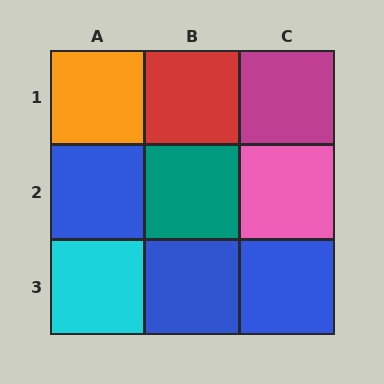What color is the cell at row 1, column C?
Magenta.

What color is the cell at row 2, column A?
Blue.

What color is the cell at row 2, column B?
Teal.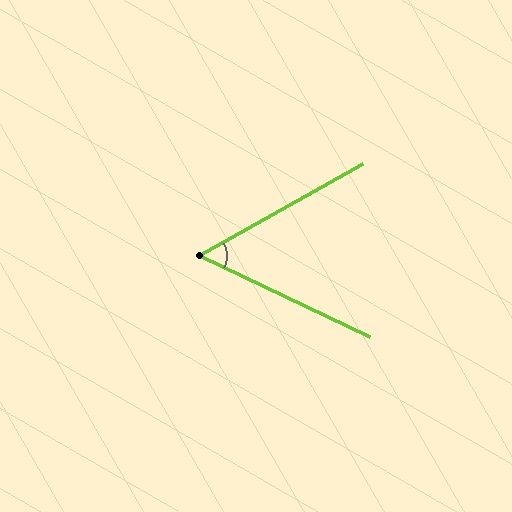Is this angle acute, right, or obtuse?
It is acute.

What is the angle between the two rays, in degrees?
Approximately 55 degrees.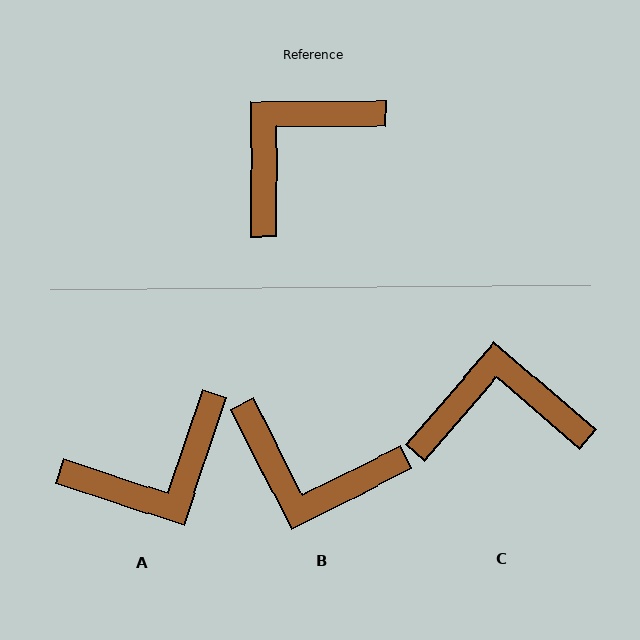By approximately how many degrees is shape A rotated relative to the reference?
Approximately 162 degrees counter-clockwise.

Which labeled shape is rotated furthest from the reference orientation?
A, about 162 degrees away.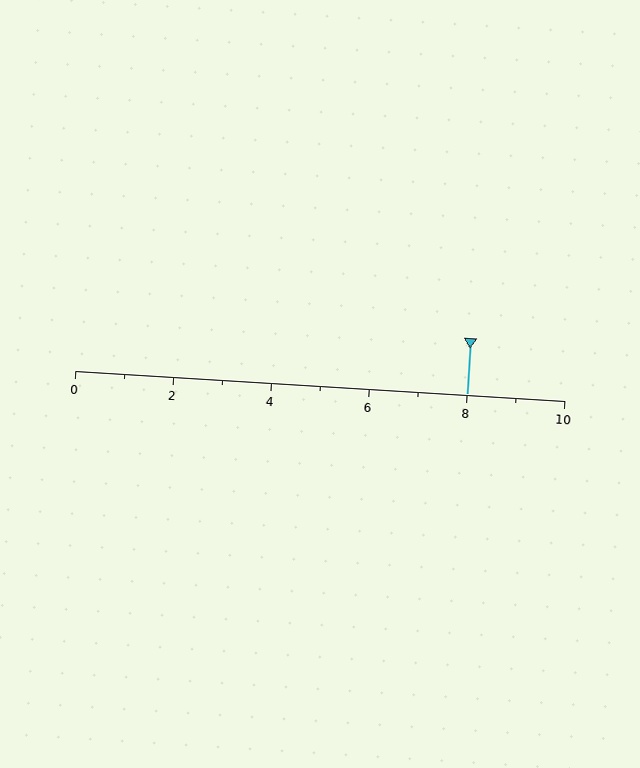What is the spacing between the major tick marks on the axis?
The major ticks are spaced 2 apart.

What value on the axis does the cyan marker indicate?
The marker indicates approximately 8.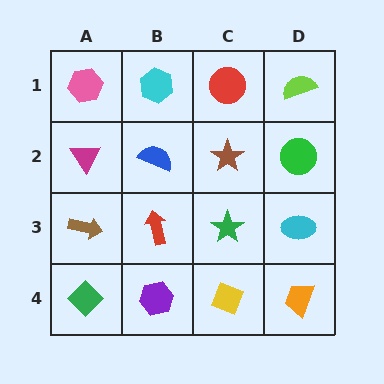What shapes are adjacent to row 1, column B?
A blue semicircle (row 2, column B), a pink hexagon (row 1, column A), a red circle (row 1, column C).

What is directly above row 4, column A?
A brown arrow.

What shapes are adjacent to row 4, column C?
A green star (row 3, column C), a purple hexagon (row 4, column B), an orange trapezoid (row 4, column D).